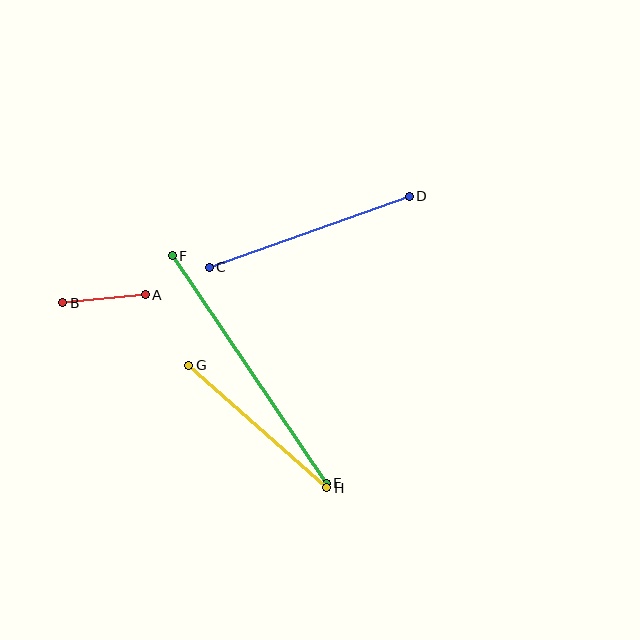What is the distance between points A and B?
The distance is approximately 83 pixels.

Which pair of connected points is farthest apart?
Points E and F are farthest apart.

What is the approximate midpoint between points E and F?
The midpoint is at approximately (249, 369) pixels.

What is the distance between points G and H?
The distance is approximately 185 pixels.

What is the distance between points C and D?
The distance is approximately 212 pixels.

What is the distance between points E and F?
The distance is approximately 275 pixels.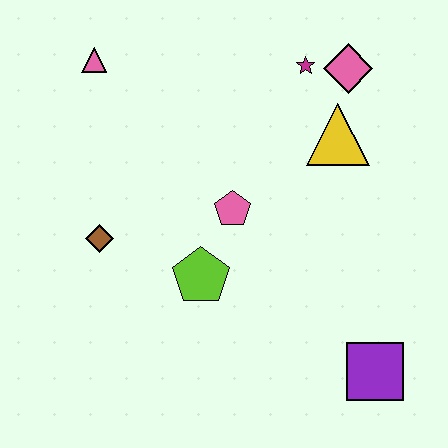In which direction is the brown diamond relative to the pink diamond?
The brown diamond is to the left of the pink diamond.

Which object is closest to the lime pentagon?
The pink pentagon is closest to the lime pentagon.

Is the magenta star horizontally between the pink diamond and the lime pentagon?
Yes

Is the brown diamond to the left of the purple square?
Yes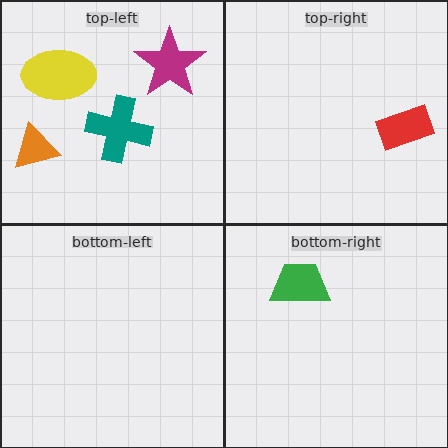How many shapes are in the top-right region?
1.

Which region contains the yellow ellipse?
The top-left region.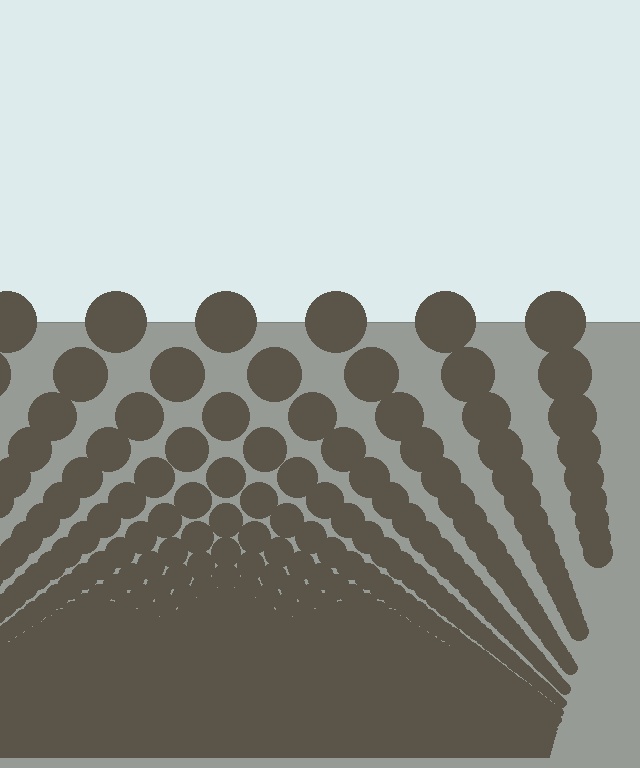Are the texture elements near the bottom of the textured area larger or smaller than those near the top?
Smaller. The gradient is inverted — elements near the bottom are smaller and denser.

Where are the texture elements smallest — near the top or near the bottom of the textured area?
Near the bottom.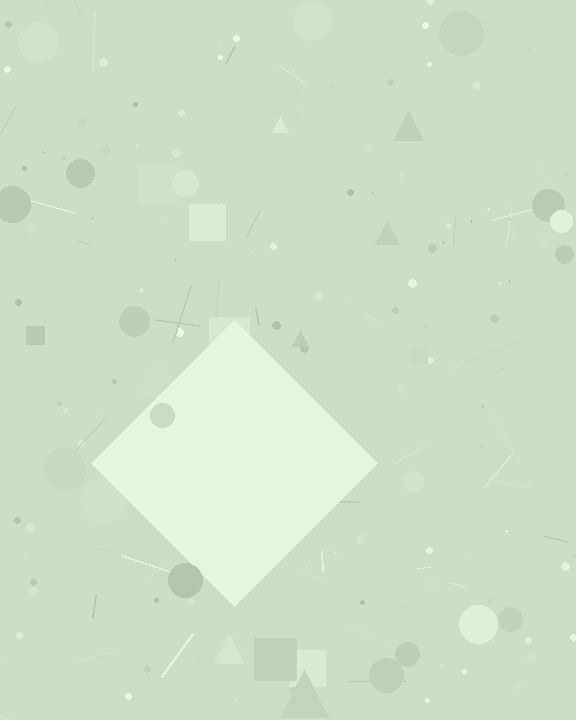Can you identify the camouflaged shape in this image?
The camouflaged shape is a diamond.